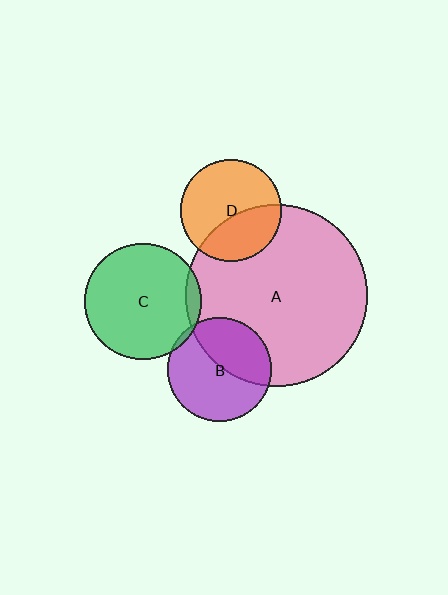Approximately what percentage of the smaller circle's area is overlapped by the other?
Approximately 35%.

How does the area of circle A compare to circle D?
Approximately 3.2 times.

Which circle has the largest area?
Circle A (pink).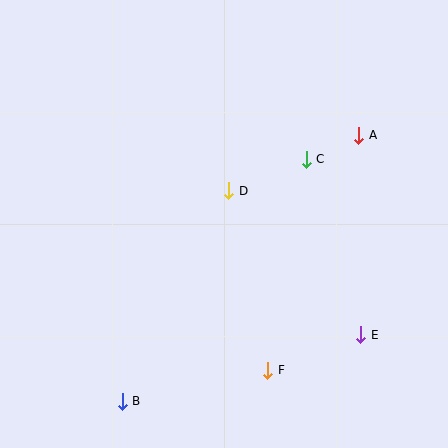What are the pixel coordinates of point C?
Point C is at (306, 159).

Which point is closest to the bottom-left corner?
Point B is closest to the bottom-left corner.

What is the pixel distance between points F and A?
The distance between F and A is 252 pixels.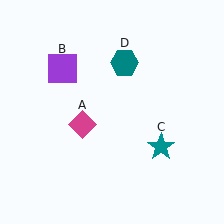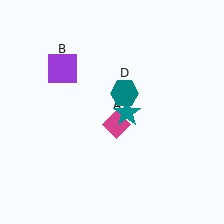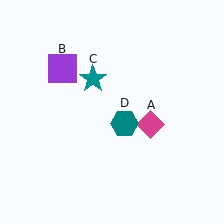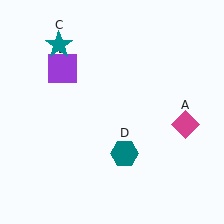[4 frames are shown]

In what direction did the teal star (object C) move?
The teal star (object C) moved up and to the left.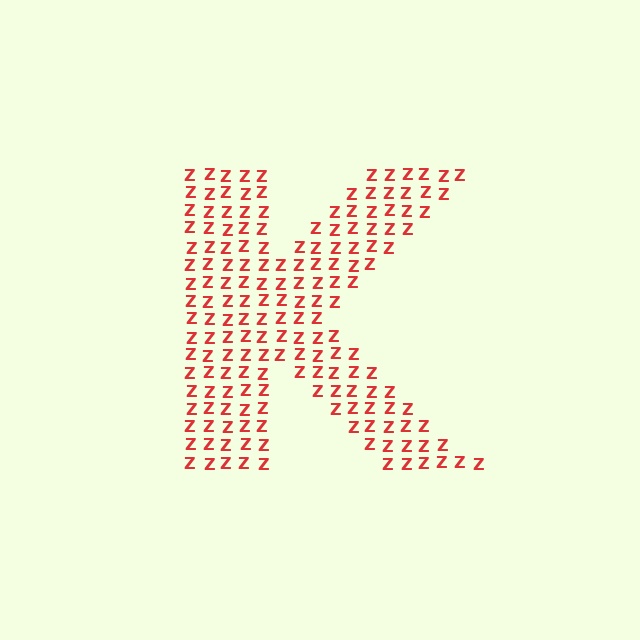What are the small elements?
The small elements are letter Z's.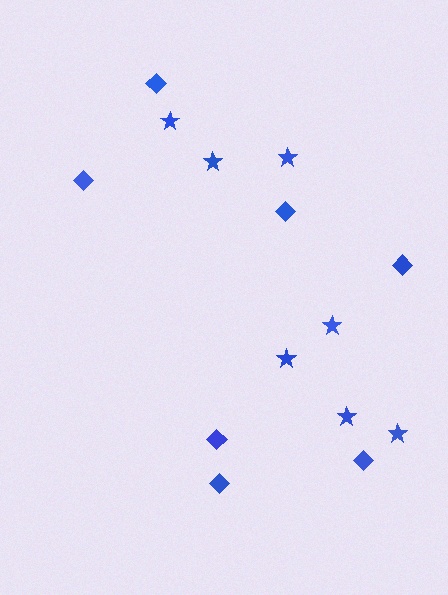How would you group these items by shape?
There are 2 groups: one group of stars (7) and one group of diamonds (7).